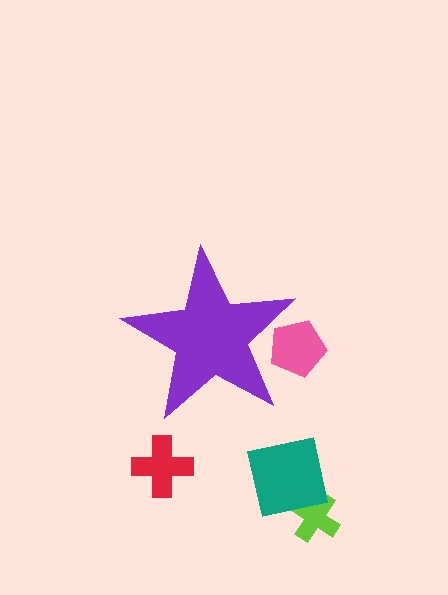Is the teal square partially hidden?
No, the teal square is fully visible.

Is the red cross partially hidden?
No, the red cross is fully visible.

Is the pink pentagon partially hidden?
Yes, the pink pentagon is partially hidden behind the purple star.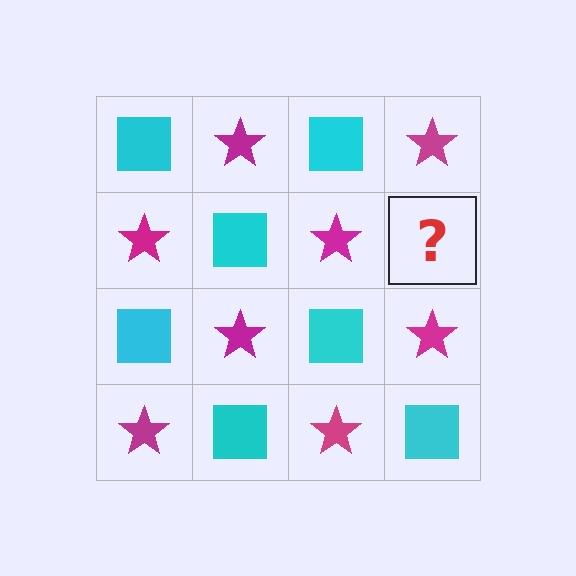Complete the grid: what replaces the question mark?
The question mark should be replaced with a cyan square.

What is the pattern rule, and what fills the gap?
The rule is that it alternates cyan square and magenta star in a checkerboard pattern. The gap should be filled with a cyan square.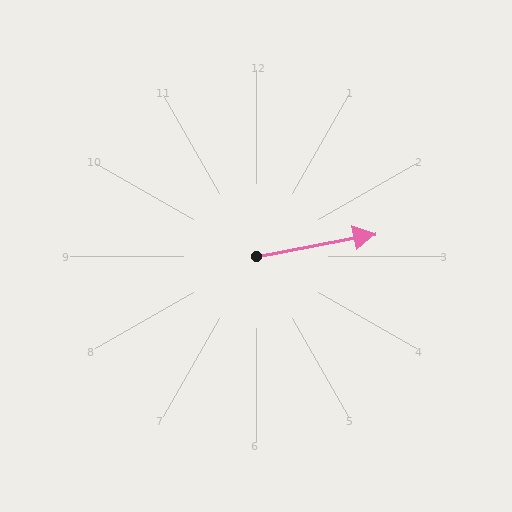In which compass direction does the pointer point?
East.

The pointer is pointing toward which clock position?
Roughly 3 o'clock.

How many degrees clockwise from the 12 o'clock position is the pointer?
Approximately 79 degrees.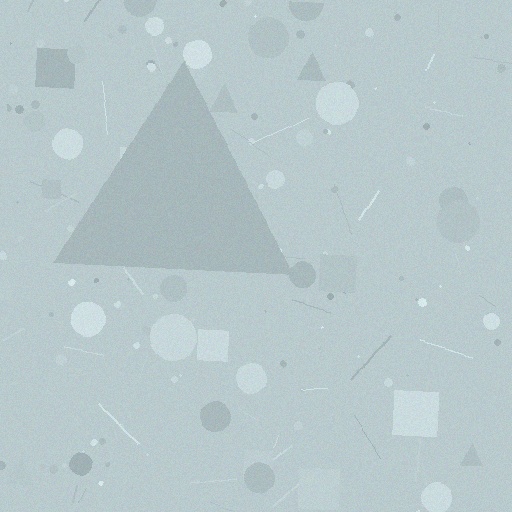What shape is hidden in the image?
A triangle is hidden in the image.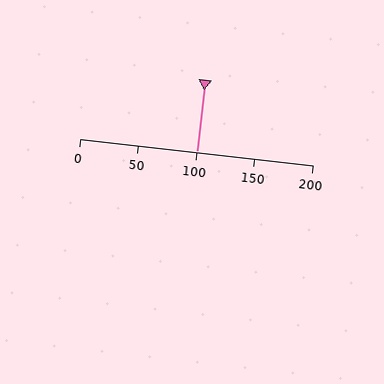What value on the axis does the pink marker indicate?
The marker indicates approximately 100.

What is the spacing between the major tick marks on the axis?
The major ticks are spaced 50 apart.